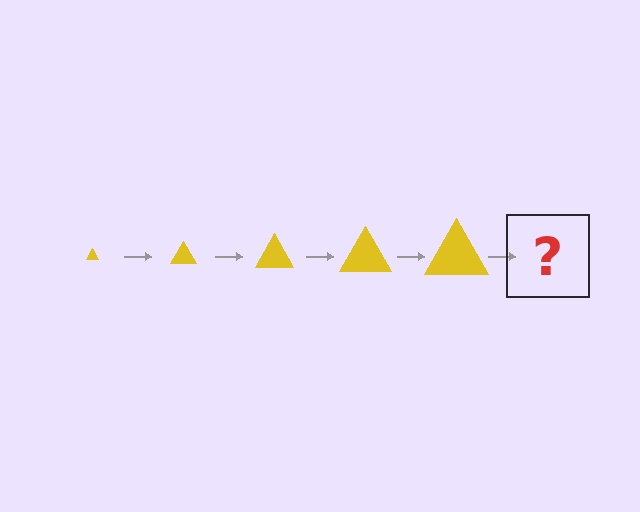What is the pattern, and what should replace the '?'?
The pattern is that the triangle gets progressively larger each step. The '?' should be a yellow triangle, larger than the previous one.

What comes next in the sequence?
The next element should be a yellow triangle, larger than the previous one.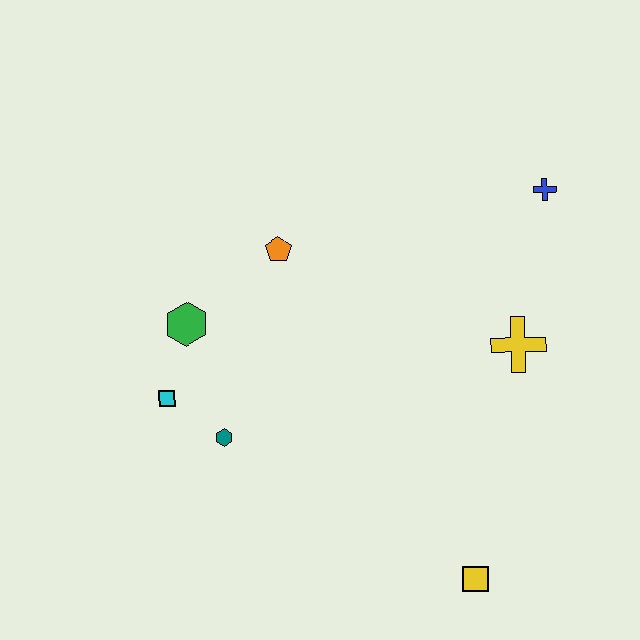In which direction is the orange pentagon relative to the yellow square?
The orange pentagon is above the yellow square.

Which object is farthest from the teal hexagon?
The blue cross is farthest from the teal hexagon.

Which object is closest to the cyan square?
The teal hexagon is closest to the cyan square.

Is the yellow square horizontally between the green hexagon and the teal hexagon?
No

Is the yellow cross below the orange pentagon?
Yes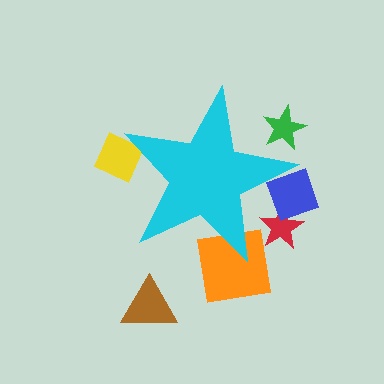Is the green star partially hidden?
Yes, the green star is partially hidden behind the cyan star.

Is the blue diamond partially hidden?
Yes, the blue diamond is partially hidden behind the cyan star.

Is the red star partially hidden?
Yes, the red star is partially hidden behind the cyan star.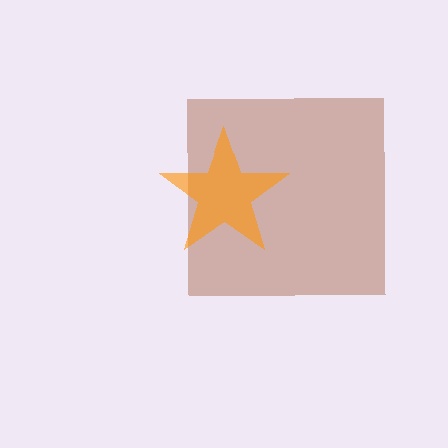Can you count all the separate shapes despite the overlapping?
Yes, there are 2 separate shapes.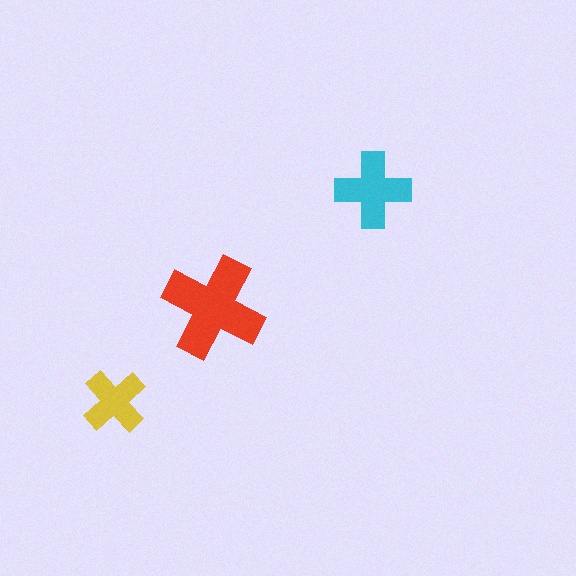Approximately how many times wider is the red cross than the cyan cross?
About 1.5 times wider.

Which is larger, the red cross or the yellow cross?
The red one.